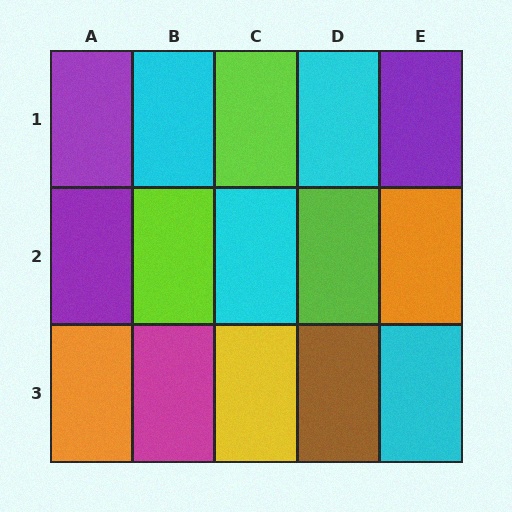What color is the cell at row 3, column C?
Yellow.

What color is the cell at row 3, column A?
Orange.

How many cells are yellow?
1 cell is yellow.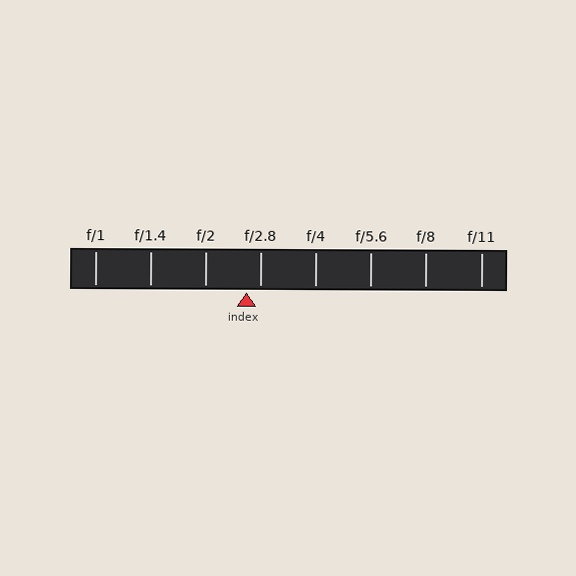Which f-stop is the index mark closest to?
The index mark is closest to f/2.8.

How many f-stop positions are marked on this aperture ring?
There are 8 f-stop positions marked.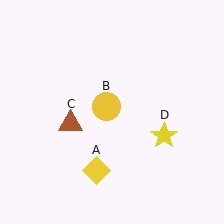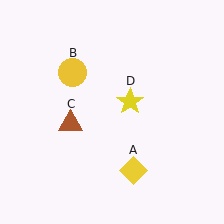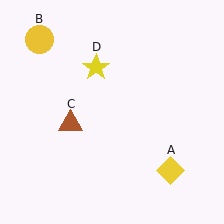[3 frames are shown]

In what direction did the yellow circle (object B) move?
The yellow circle (object B) moved up and to the left.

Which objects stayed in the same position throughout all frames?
Brown triangle (object C) remained stationary.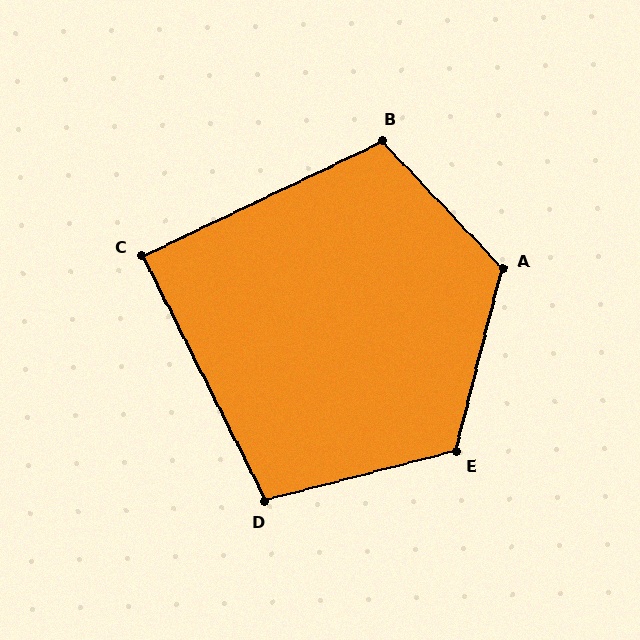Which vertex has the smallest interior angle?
C, at approximately 89 degrees.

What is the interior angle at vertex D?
Approximately 102 degrees (obtuse).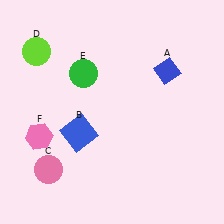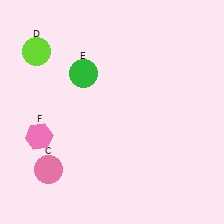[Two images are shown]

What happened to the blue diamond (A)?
The blue diamond (A) was removed in Image 2. It was in the top-right area of Image 1.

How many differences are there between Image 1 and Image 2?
There are 2 differences between the two images.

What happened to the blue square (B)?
The blue square (B) was removed in Image 2. It was in the bottom-left area of Image 1.